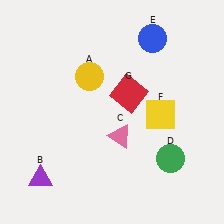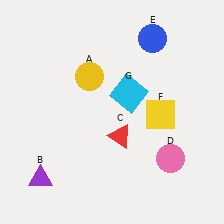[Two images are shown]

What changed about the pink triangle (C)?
In Image 1, C is pink. In Image 2, it changed to red.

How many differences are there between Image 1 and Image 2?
There are 3 differences between the two images.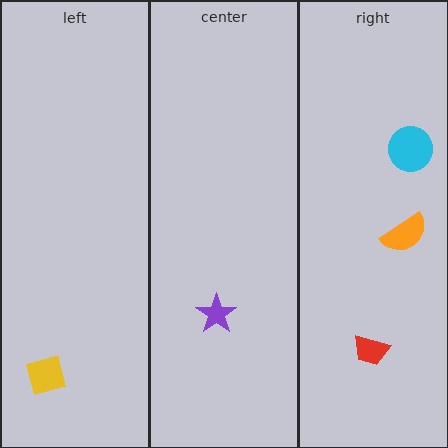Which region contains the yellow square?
The left region.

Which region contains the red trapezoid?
The right region.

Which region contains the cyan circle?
The right region.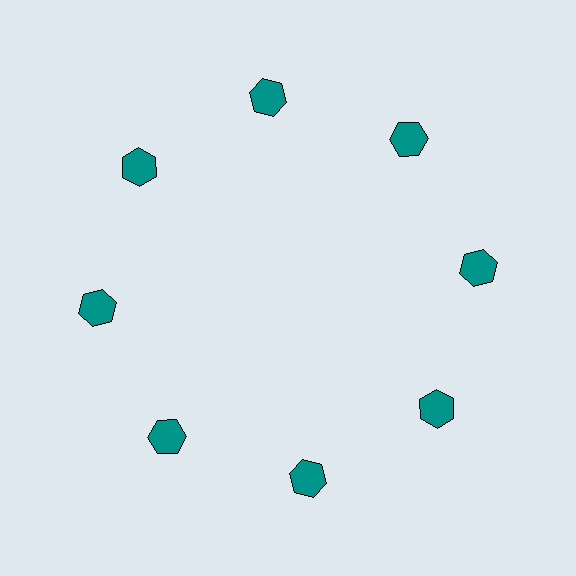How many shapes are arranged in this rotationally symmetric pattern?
There are 8 shapes, arranged in 8 groups of 1.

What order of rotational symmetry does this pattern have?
This pattern has 8-fold rotational symmetry.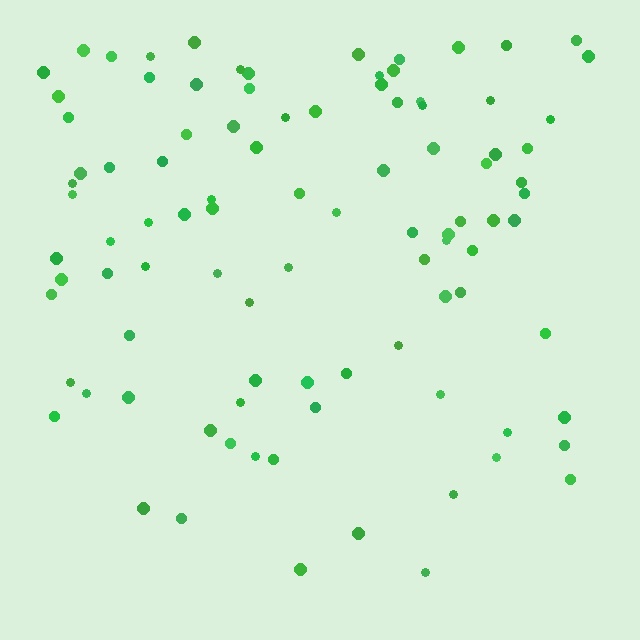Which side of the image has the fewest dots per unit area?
The bottom.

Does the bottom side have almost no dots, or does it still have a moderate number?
Still a moderate number, just noticeably fewer than the top.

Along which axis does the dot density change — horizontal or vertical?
Vertical.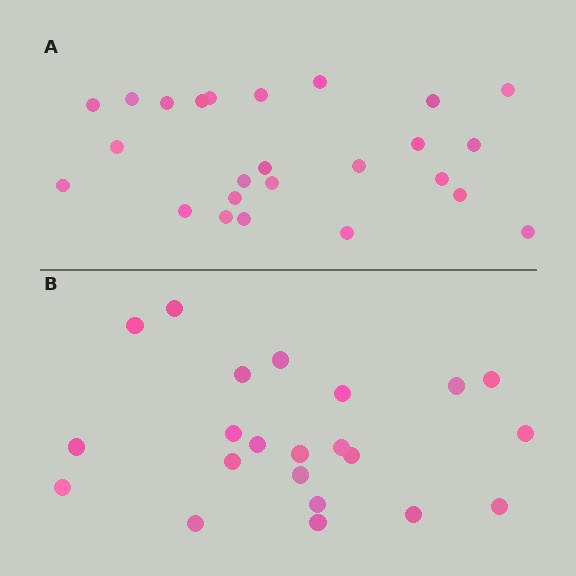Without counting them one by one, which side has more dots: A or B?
Region A (the top region) has more dots.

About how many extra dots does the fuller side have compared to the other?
Region A has just a few more — roughly 2 or 3 more dots than region B.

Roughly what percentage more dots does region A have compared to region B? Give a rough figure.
About 15% more.